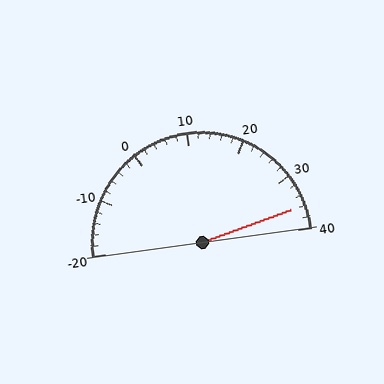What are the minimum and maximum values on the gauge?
The gauge ranges from -20 to 40.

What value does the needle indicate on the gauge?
The needle indicates approximately 36.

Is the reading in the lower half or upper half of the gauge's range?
The reading is in the upper half of the range (-20 to 40).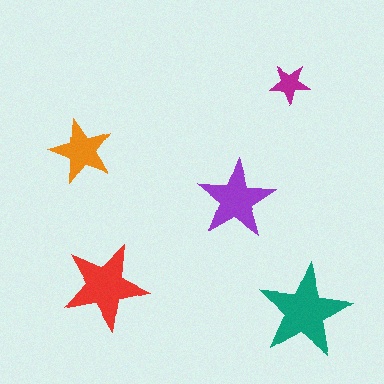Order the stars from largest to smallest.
the teal one, the red one, the purple one, the orange one, the magenta one.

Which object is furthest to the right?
The teal star is rightmost.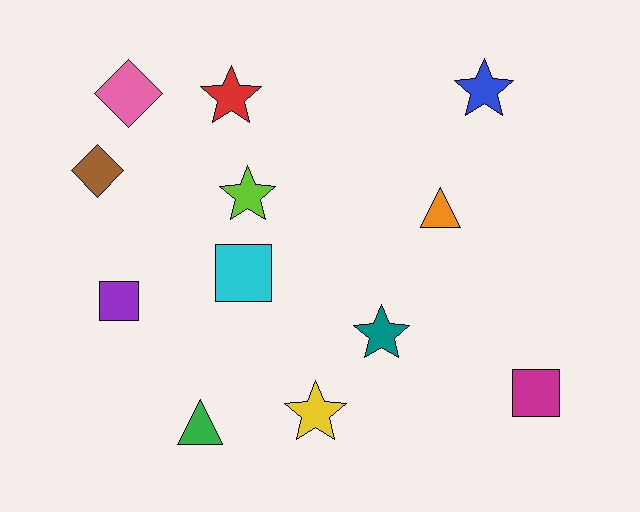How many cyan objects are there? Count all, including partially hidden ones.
There is 1 cyan object.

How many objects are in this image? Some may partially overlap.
There are 12 objects.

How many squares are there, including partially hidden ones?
There are 3 squares.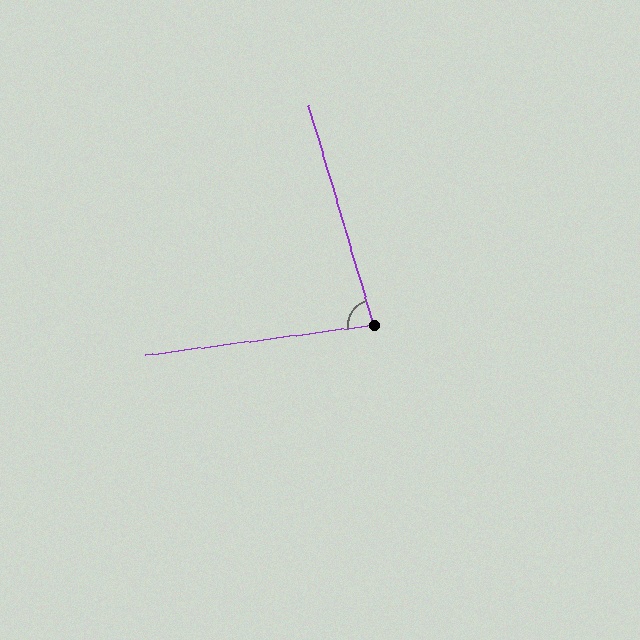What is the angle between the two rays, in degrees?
Approximately 81 degrees.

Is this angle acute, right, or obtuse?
It is acute.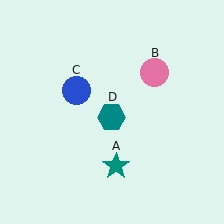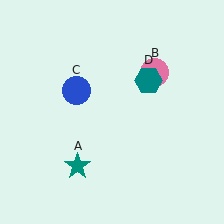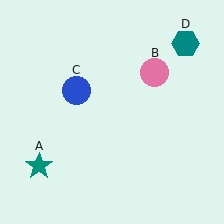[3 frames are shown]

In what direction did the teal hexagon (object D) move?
The teal hexagon (object D) moved up and to the right.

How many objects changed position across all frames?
2 objects changed position: teal star (object A), teal hexagon (object D).